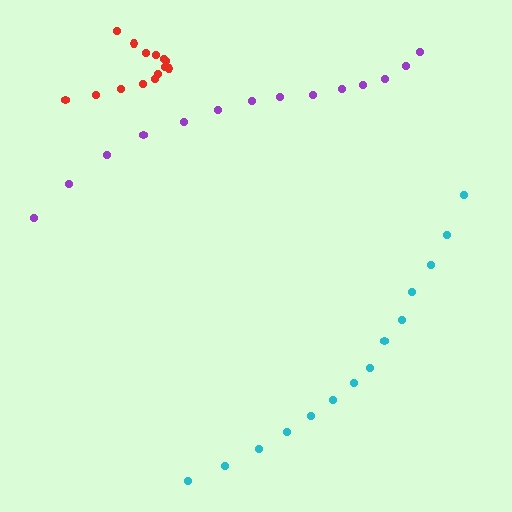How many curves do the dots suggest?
There are 3 distinct paths.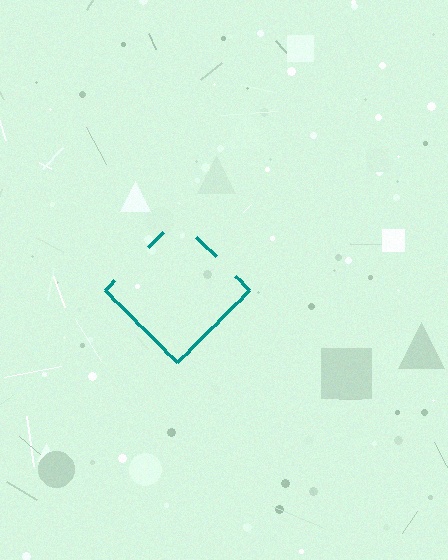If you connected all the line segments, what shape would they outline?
They would outline a diamond.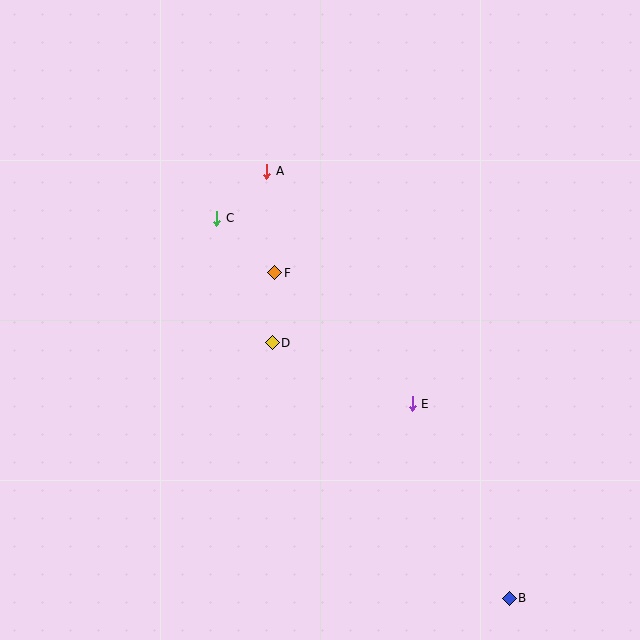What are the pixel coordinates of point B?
Point B is at (509, 599).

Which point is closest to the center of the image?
Point D at (272, 343) is closest to the center.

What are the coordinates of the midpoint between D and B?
The midpoint between D and B is at (391, 471).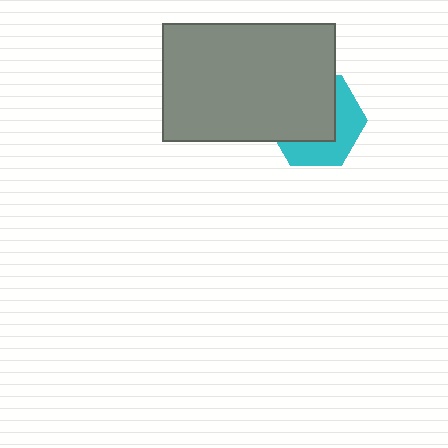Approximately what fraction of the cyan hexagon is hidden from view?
Roughly 57% of the cyan hexagon is hidden behind the gray rectangle.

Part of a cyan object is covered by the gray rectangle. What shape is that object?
It is a hexagon.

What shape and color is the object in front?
The object in front is a gray rectangle.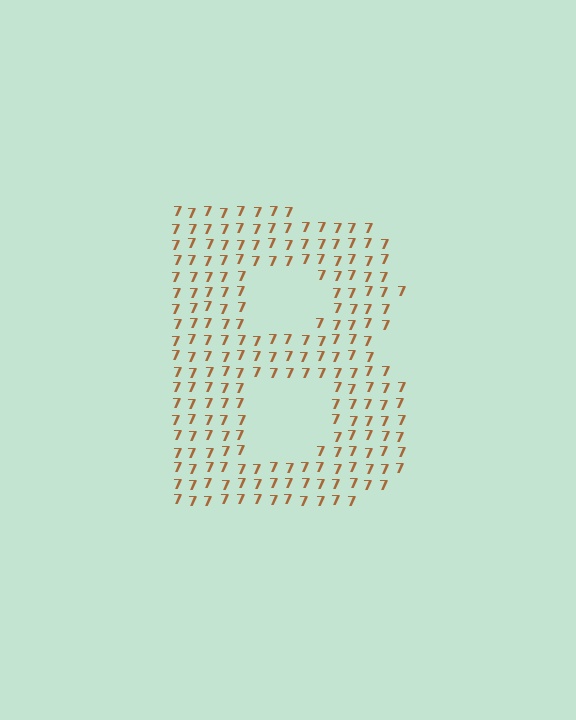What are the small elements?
The small elements are digit 7's.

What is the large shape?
The large shape is the letter B.